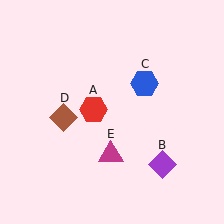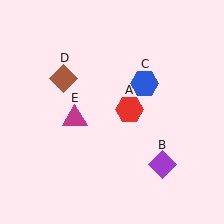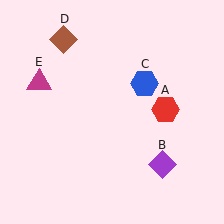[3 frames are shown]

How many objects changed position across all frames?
3 objects changed position: red hexagon (object A), brown diamond (object D), magenta triangle (object E).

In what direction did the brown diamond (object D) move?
The brown diamond (object D) moved up.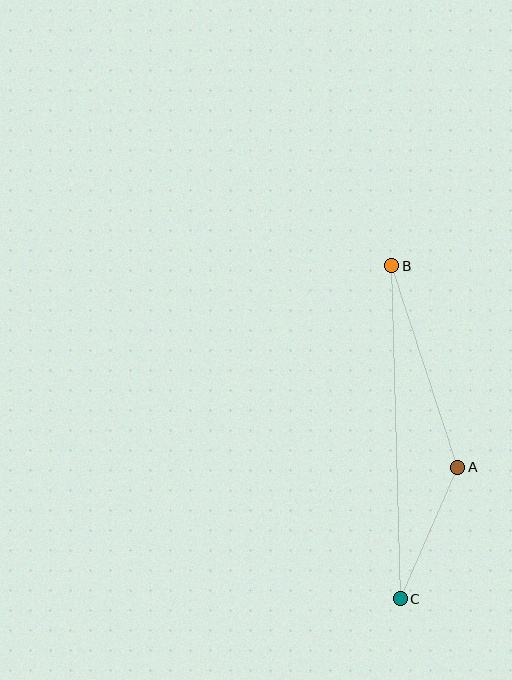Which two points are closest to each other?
Points A and C are closest to each other.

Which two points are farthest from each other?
Points B and C are farthest from each other.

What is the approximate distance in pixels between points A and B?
The distance between A and B is approximately 212 pixels.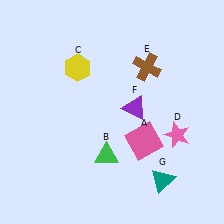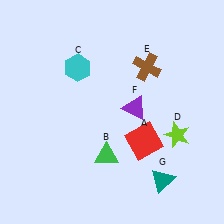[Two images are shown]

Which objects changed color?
A changed from pink to red. C changed from yellow to cyan. D changed from pink to lime.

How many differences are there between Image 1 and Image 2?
There are 3 differences between the two images.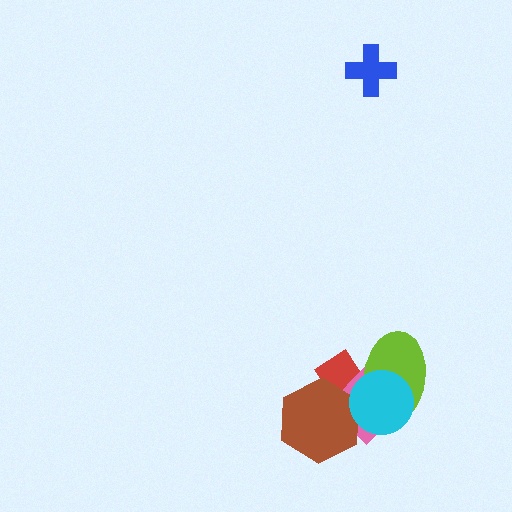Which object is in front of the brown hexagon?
The cyan circle is in front of the brown hexagon.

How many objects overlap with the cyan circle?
4 objects overlap with the cyan circle.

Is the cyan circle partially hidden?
No, no other shape covers it.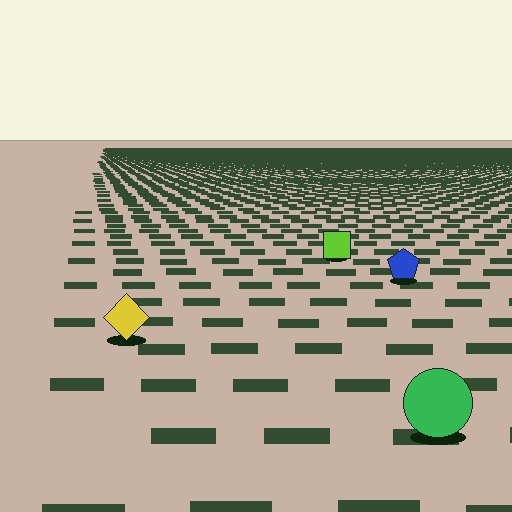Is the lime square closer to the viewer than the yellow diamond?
No. The yellow diamond is closer — you can tell from the texture gradient: the ground texture is coarser near it.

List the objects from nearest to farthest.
From nearest to farthest: the green circle, the yellow diamond, the blue pentagon, the lime square.